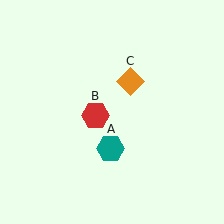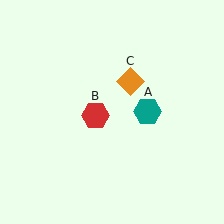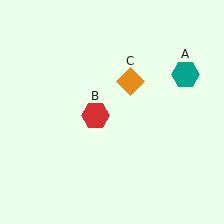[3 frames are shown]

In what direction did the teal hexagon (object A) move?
The teal hexagon (object A) moved up and to the right.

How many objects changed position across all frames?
1 object changed position: teal hexagon (object A).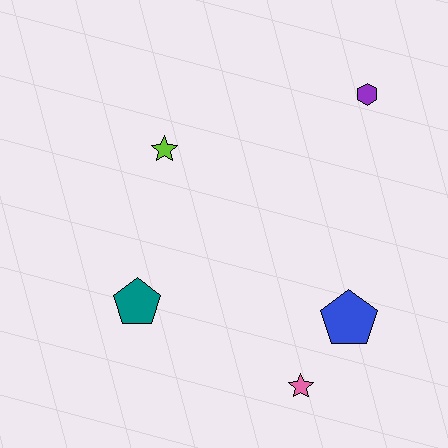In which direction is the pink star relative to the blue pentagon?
The pink star is below the blue pentagon.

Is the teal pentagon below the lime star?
Yes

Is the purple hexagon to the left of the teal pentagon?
No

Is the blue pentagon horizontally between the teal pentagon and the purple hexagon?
Yes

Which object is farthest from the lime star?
The pink star is farthest from the lime star.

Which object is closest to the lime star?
The teal pentagon is closest to the lime star.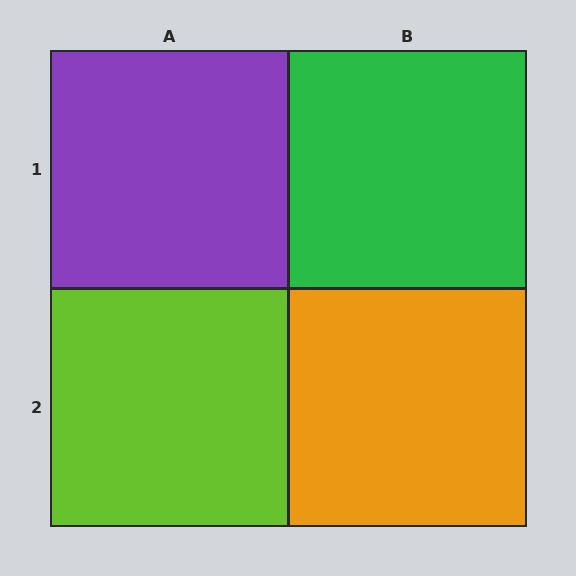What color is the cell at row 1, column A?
Purple.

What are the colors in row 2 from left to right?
Lime, orange.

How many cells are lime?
1 cell is lime.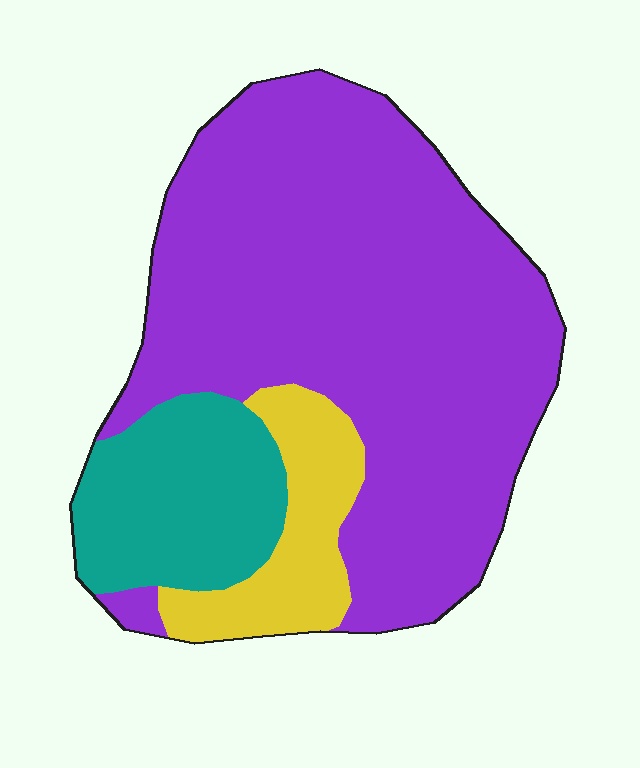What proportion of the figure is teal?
Teal takes up about one sixth (1/6) of the figure.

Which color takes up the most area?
Purple, at roughly 70%.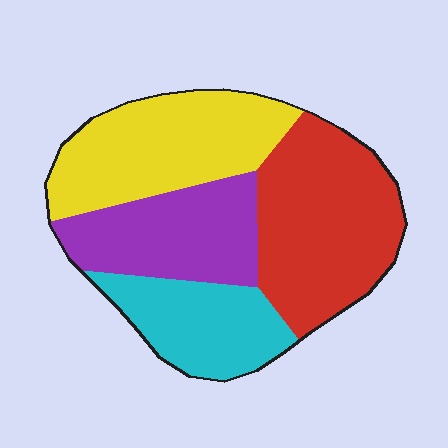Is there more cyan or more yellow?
Yellow.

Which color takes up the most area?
Red, at roughly 30%.